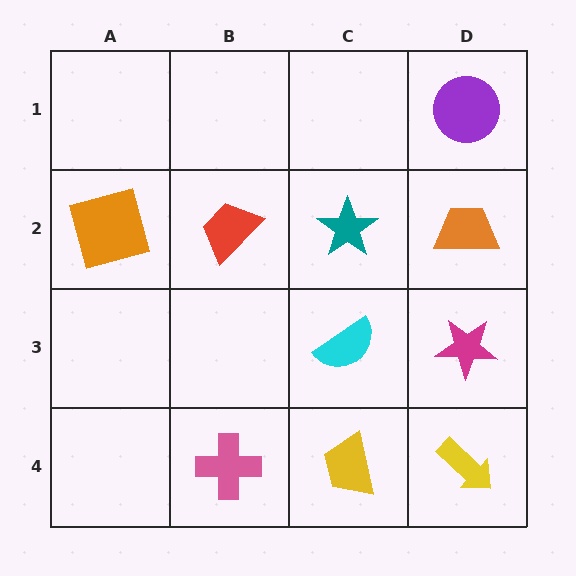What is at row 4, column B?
A pink cross.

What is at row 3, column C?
A cyan semicircle.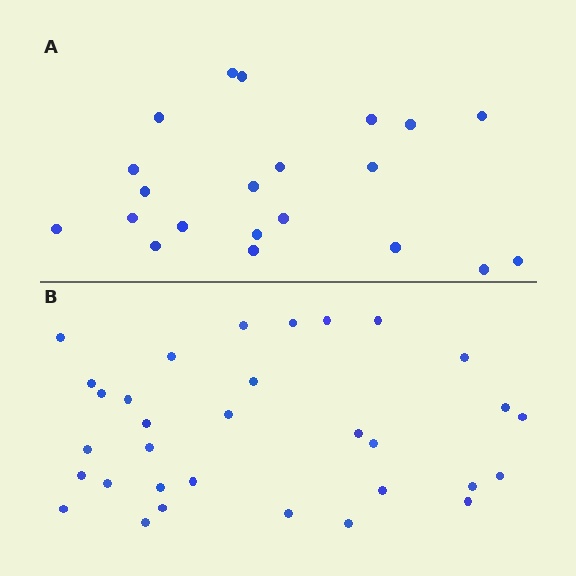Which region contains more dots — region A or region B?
Region B (the bottom region) has more dots.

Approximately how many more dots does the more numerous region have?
Region B has roughly 12 or so more dots than region A.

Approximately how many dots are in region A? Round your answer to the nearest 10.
About 20 dots. (The exact count is 21, which rounds to 20.)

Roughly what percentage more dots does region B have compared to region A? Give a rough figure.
About 50% more.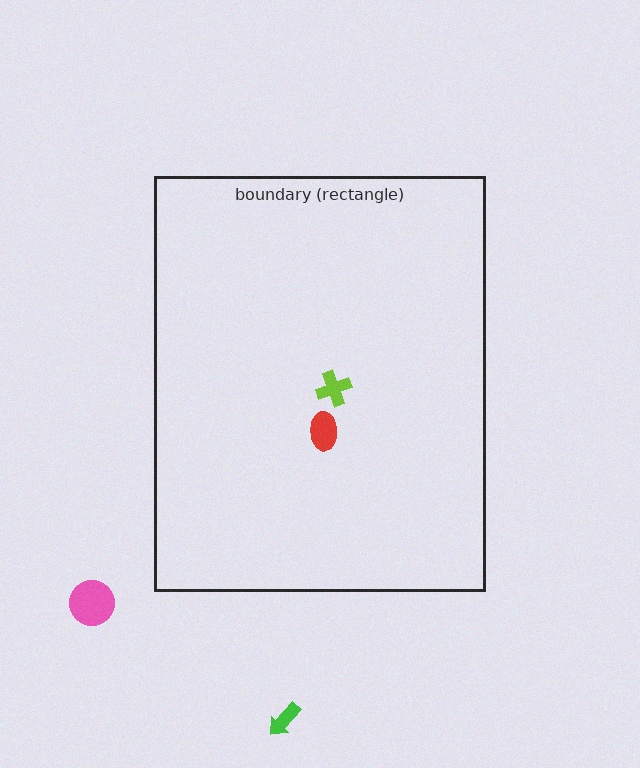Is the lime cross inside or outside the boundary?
Inside.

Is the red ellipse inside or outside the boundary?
Inside.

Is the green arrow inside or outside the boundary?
Outside.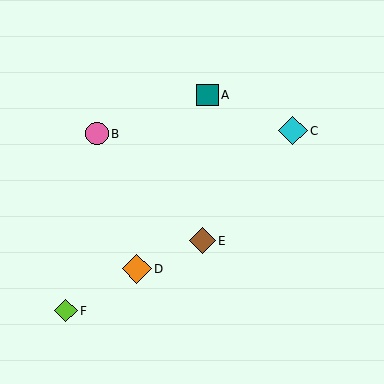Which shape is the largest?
The orange diamond (labeled D) is the largest.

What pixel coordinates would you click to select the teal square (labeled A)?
Click at (207, 95) to select the teal square A.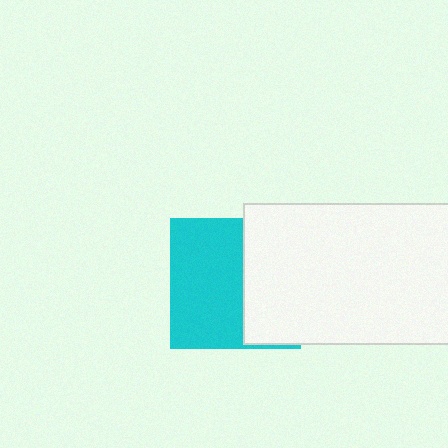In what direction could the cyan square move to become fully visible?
The cyan square could move left. That would shift it out from behind the white rectangle entirely.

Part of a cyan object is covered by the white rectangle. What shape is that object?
It is a square.